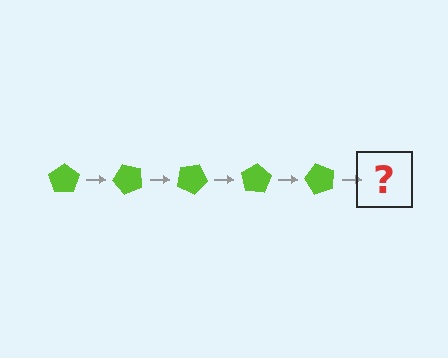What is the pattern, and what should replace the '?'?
The pattern is that the pentagon rotates 50 degrees each step. The '?' should be a lime pentagon rotated 250 degrees.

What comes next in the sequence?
The next element should be a lime pentagon rotated 250 degrees.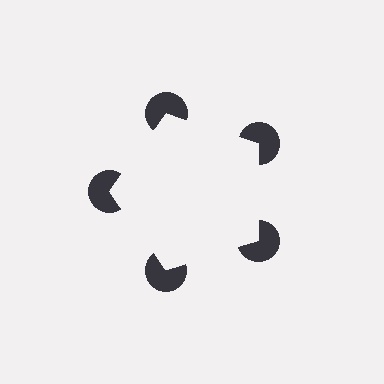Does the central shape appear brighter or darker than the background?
It typically appears slightly brighter than the background, even though no actual brightness change is drawn.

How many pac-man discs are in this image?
There are 5 — one at each vertex of the illusory pentagon.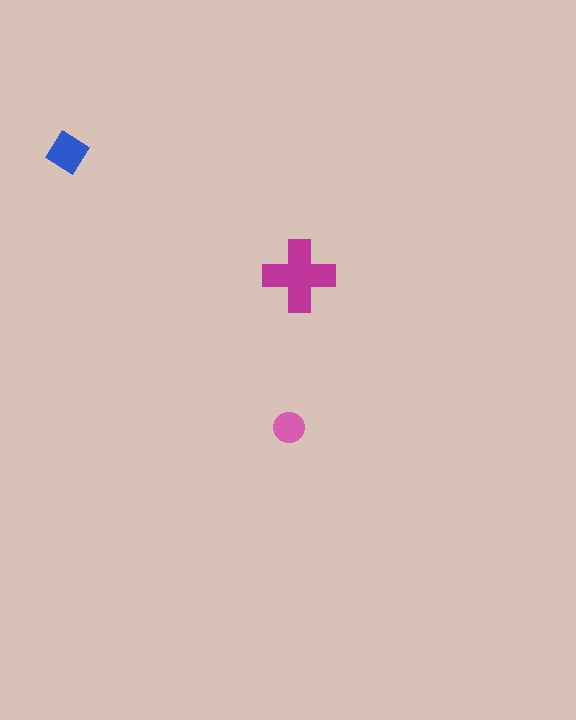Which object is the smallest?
The pink circle.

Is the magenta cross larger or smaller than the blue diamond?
Larger.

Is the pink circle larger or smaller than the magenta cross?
Smaller.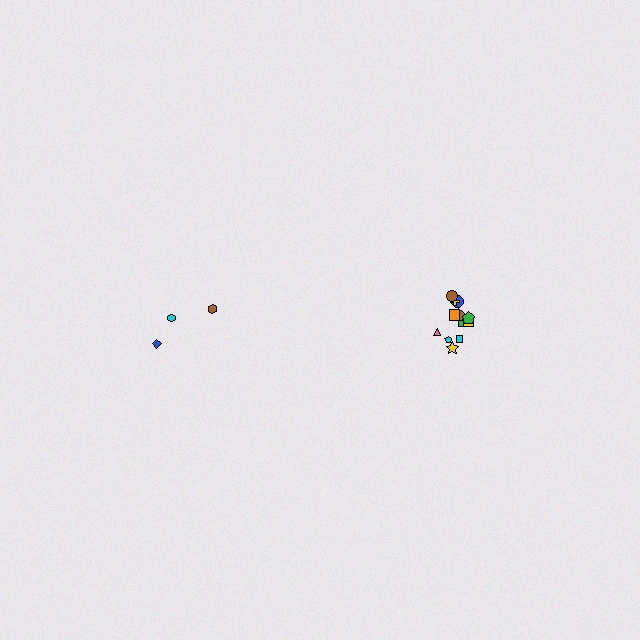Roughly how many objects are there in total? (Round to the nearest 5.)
Roughly 15 objects in total.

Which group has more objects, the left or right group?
The right group.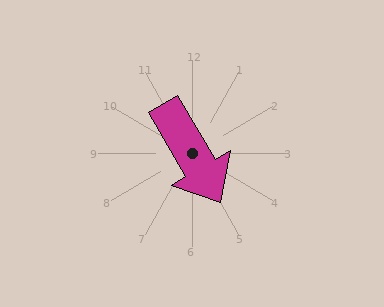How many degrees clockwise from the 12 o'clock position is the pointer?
Approximately 150 degrees.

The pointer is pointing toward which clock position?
Roughly 5 o'clock.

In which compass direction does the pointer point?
Southeast.